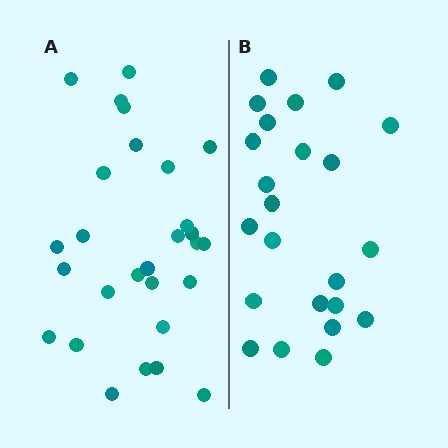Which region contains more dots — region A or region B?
Region A (the left region) has more dots.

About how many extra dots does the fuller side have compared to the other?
Region A has about 5 more dots than region B.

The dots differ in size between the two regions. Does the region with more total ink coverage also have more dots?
No. Region B has more total ink coverage because its dots are larger, but region A actually contains more individual dots. Total area can be misleading — the number of items is what matters here.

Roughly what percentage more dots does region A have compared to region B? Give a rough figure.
About 20% more.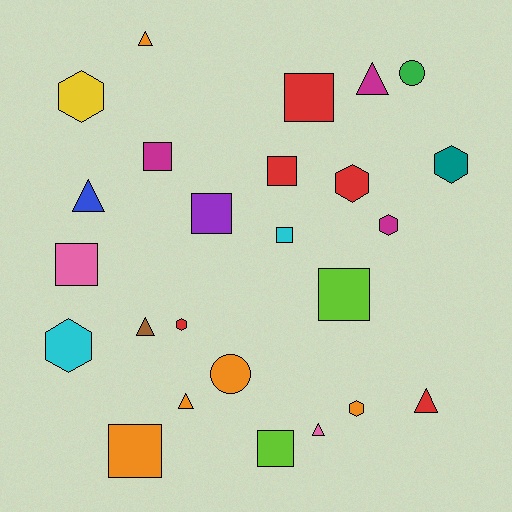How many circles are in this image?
There are 2 circles.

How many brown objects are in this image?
There is 1 brown object.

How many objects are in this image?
There are 25 objects.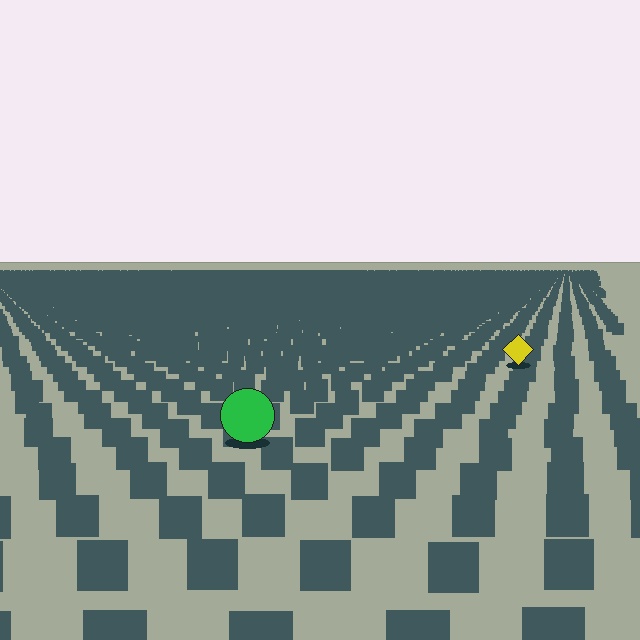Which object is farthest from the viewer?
The yellow diamond is farthest from the viewer. It appears smaller and the ground texture around it is denser.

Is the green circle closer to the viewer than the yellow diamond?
Yes. The green circle is closer — you can tell from the texture gradient: the ground texture is coarser near it.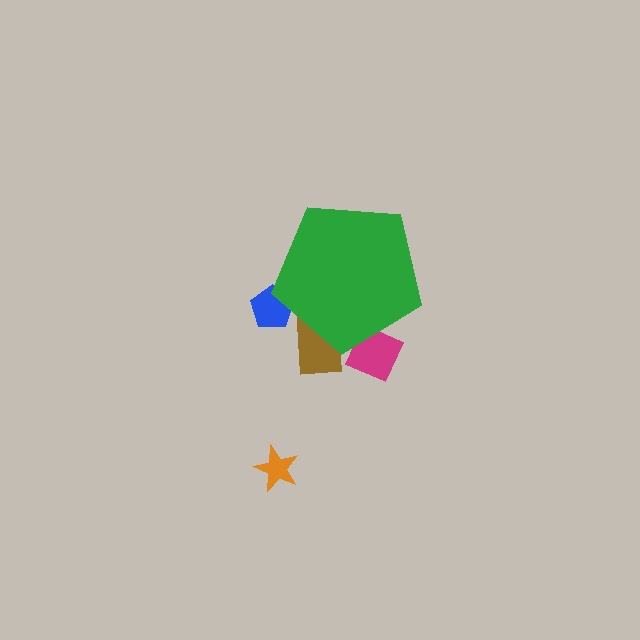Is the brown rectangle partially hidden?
Yes, the brown rectangle is partially hidden behind the green pentagon.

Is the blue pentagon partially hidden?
Yes, the blue pentagon is partially hidden behind the green pentagon.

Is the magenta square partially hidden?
Yes, the magenta square is partially hidden behind the green pentagon.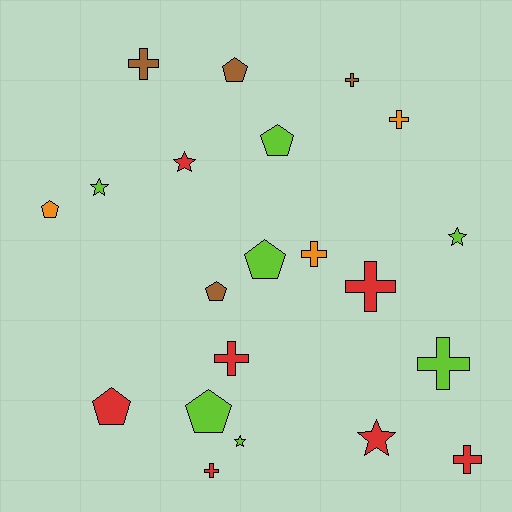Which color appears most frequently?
Lime, with 7 objects.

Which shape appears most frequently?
Cross, with 9 objects.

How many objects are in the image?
There are 21 objects.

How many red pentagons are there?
There is 1 red pentagon.